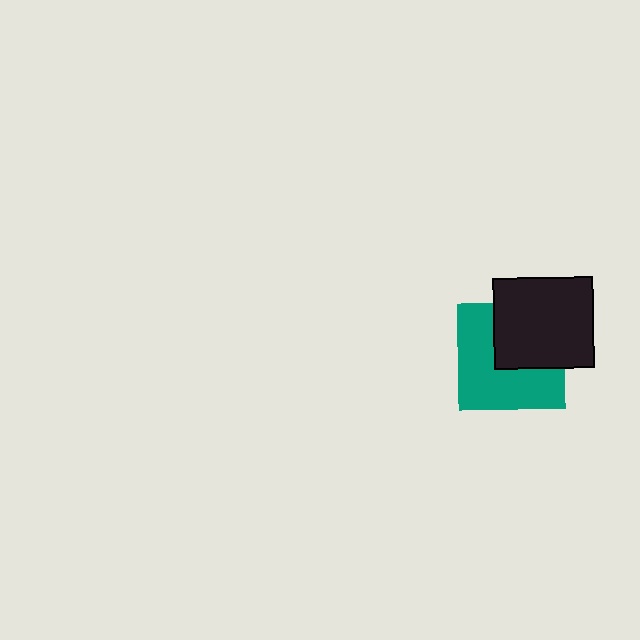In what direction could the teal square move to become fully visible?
The teal square could move toward the lower-left. That would shift it out from behind the black rectangle entirely.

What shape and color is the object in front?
The object in front is a black rectangle.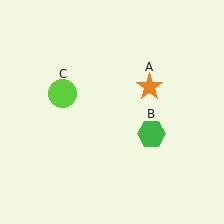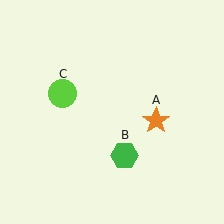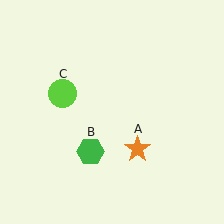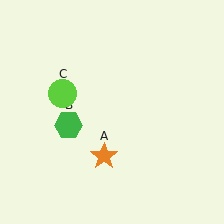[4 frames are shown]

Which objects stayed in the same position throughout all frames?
Lime circle (object C) remained stationary.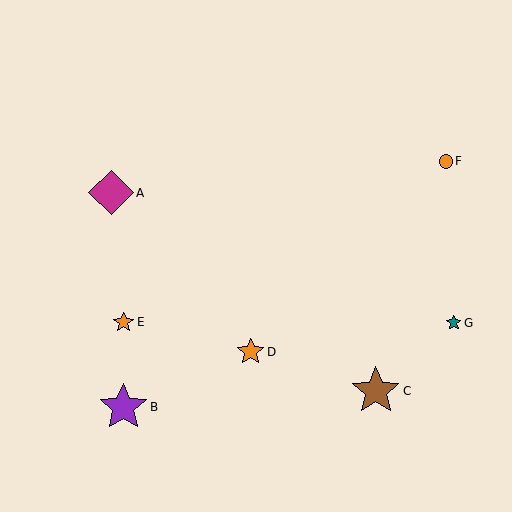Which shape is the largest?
The brown star (labeled C) is the largest.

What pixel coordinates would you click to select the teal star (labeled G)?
Click at (454, 323) to select the teal star G.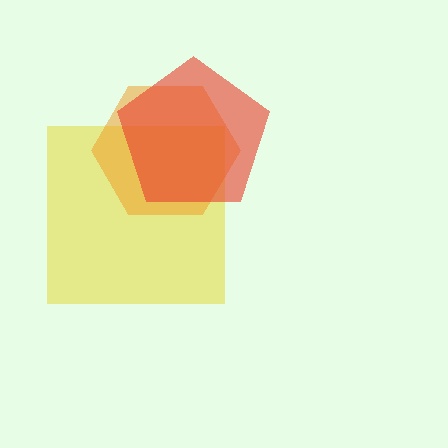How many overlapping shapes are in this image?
There are 3 overlapping shapes in the image.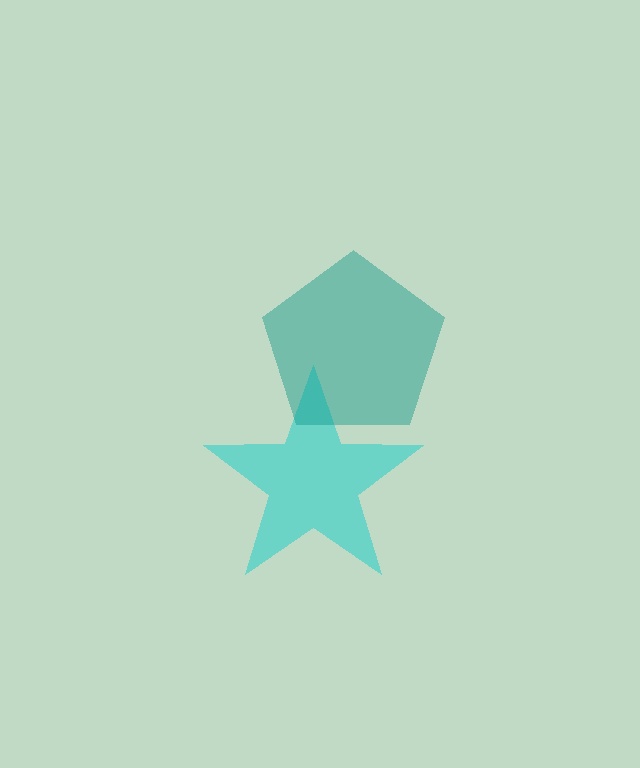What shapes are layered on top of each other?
The layered shapes are: a cyan star, a teal pentagon.